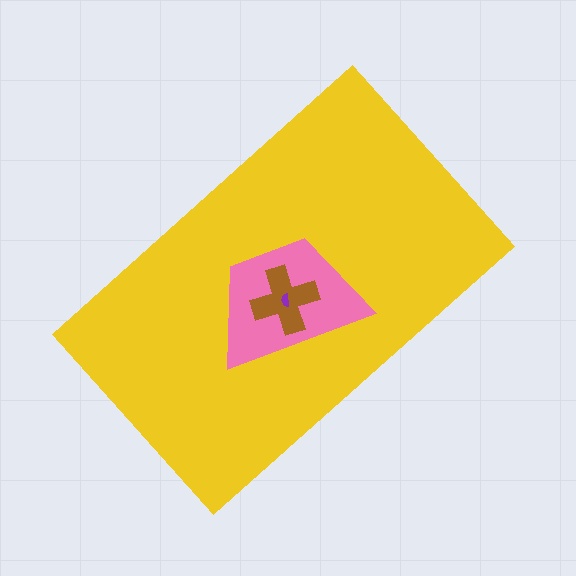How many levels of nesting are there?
4.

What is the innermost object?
The purple semicircle.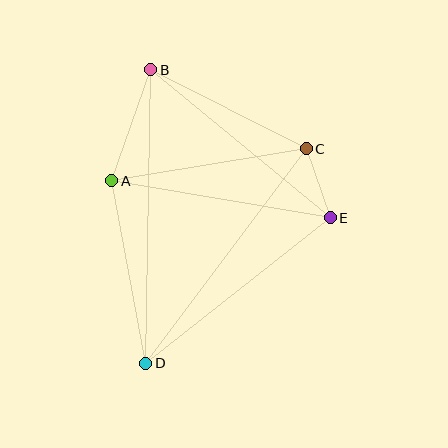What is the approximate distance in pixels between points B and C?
The distance between B and C is approximately 174 pixels.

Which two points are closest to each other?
Points C and E are closest to each other.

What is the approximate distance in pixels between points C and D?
The distance between C and D is approximately 268 pixels.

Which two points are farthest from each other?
Points B and D are farthest from each other.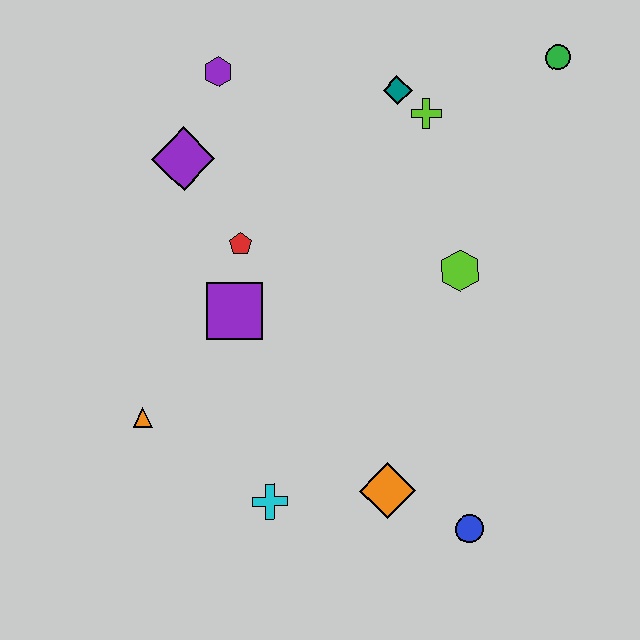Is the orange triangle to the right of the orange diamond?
No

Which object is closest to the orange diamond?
The blue circle is closest to the orange diamond.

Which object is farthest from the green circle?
The orange triangle is farthest from the green circle.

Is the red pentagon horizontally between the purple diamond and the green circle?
Yes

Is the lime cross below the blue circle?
No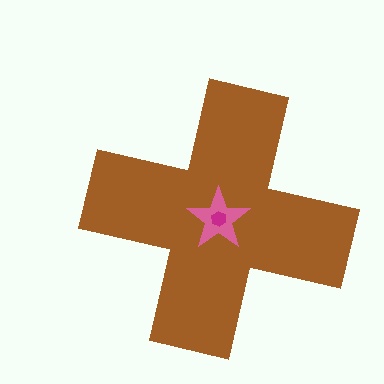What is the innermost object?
The magenta hexagon.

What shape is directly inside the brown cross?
The pink star.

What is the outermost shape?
The brown cross.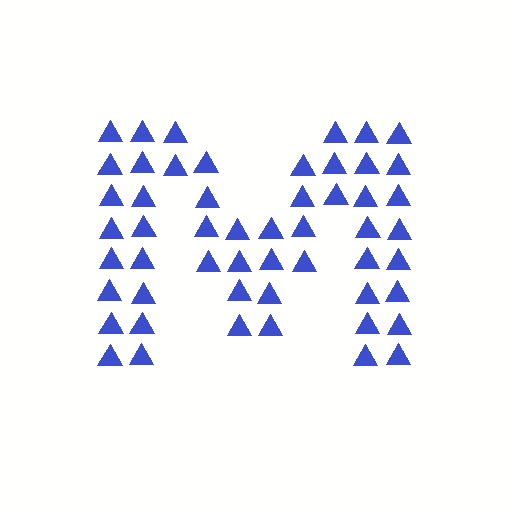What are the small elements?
The small elements are triangles.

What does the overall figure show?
The overall figure shows the letter M.